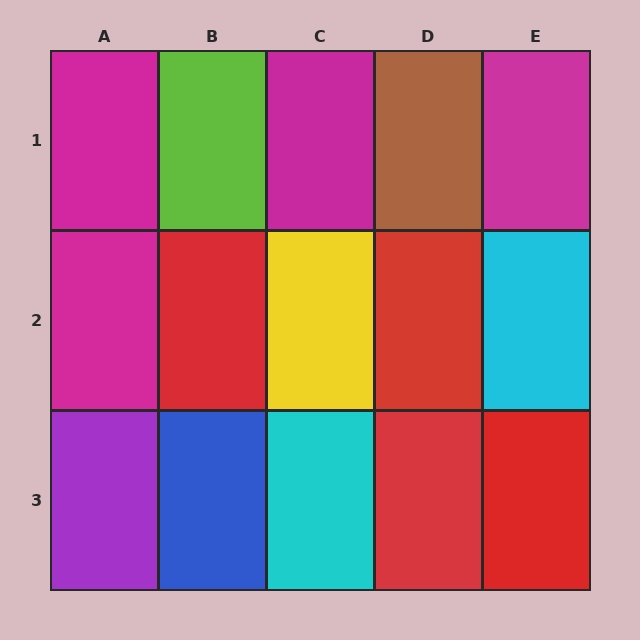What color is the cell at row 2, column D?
Red.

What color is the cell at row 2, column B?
Red.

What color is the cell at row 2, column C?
Yellow.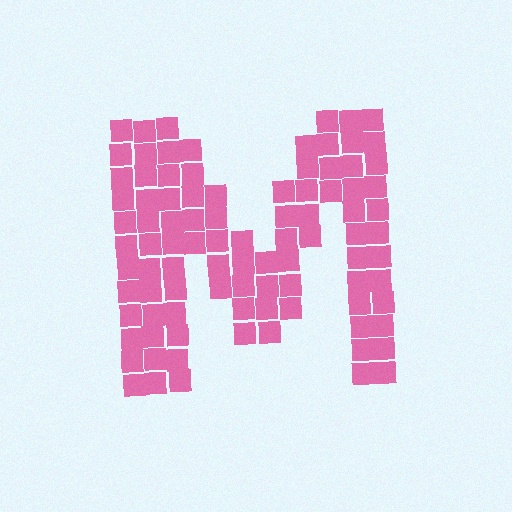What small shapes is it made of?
It is made of small squares.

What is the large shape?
The large shape is the letter M.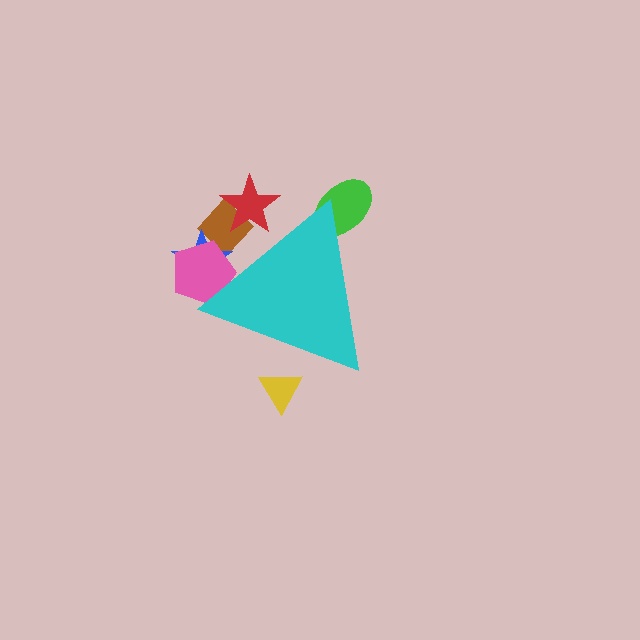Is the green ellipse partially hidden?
Yes, the green ellipse is partially hidden behind the cyan triangle.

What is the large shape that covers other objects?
A cyan triangle.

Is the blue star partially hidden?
Yes, the blue star is partially hidden behind the cyan triangle.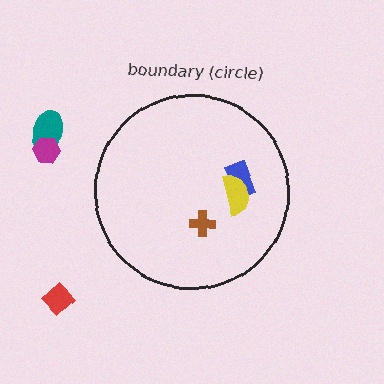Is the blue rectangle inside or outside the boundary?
Inside.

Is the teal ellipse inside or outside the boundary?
Outside.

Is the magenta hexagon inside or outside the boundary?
Outside.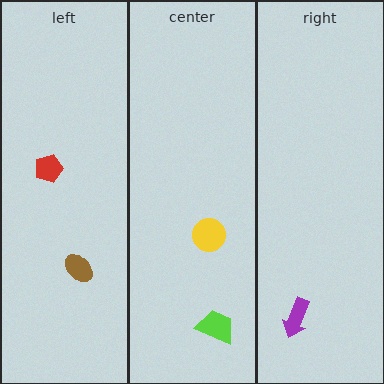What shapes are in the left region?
The brown ellipse, the red pentagon.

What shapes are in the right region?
The purple arrow.